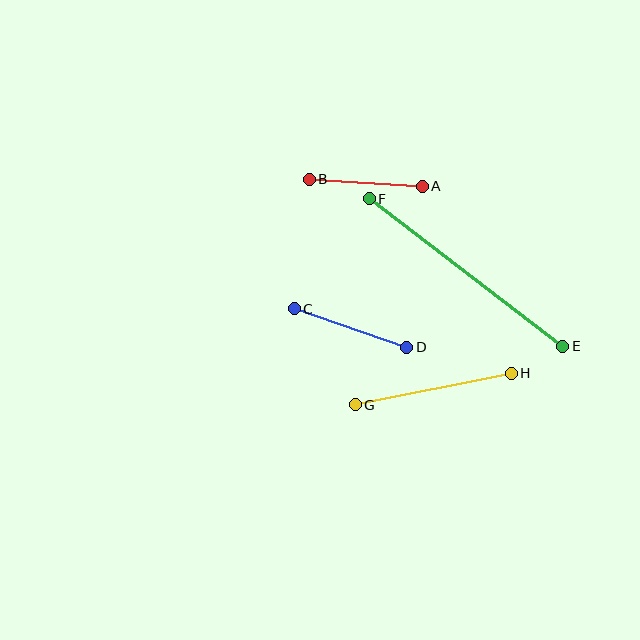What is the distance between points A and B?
The distance is approximately 113 pixels.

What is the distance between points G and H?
The distance is approximately 159 pixels.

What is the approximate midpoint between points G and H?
The midpoint is at approximately (433, 389) pixels.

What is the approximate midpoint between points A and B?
The midpoint is at approximately (366, 183) pixels.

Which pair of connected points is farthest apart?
Points E and F are farthest apart.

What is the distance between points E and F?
The distance is approximately 243 pixels.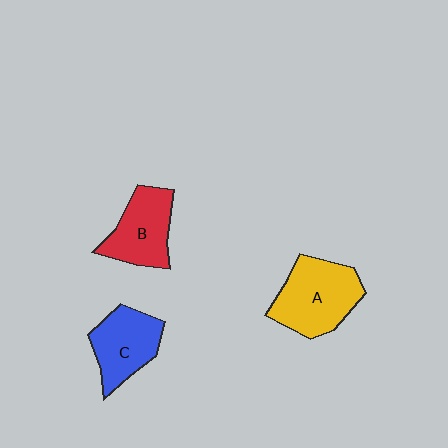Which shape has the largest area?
Shape A (yellow).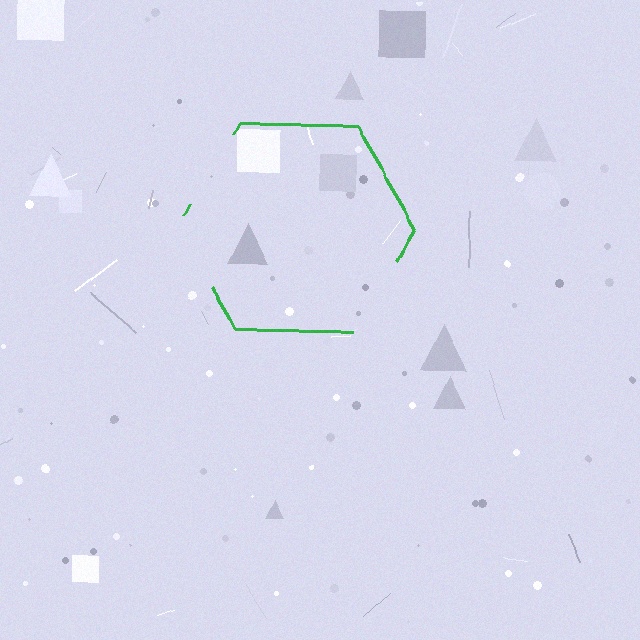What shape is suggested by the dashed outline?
The dashed outline suggests a hexagon.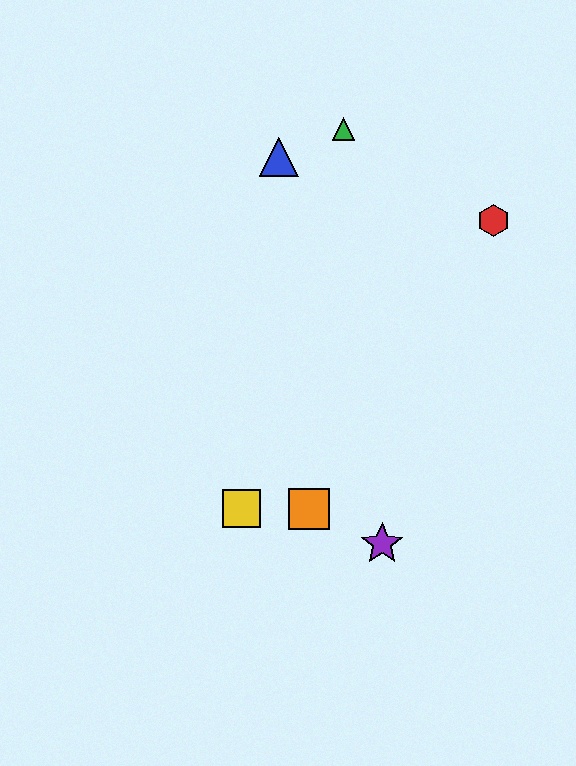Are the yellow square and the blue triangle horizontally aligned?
No, the yellow square is at y≈509 and the blue triangle is at y≈157.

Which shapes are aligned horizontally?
The yellow square, the orange square are aligned horizontally.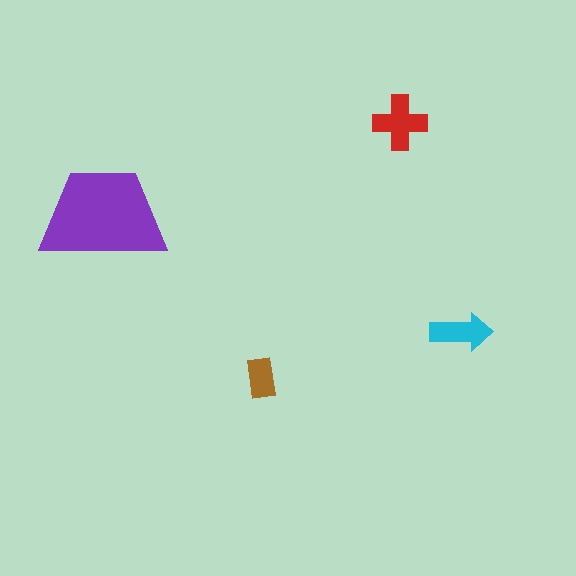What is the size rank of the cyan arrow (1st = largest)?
3rd.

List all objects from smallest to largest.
The brown rectangle, the cyan arrow, the red cross, the purple trapezoid.